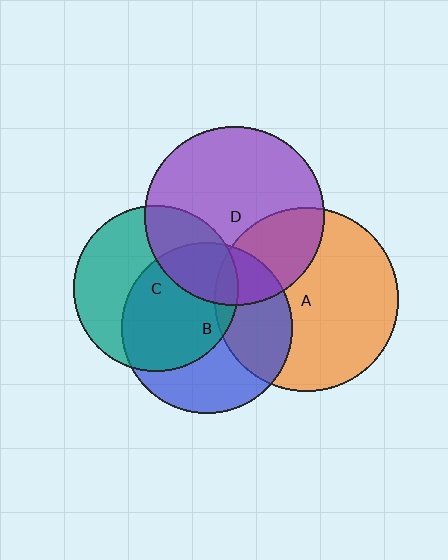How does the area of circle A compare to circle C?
Approximately 1.2 times.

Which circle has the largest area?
Circle A (orange).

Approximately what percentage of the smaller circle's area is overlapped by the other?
Approximately 30%.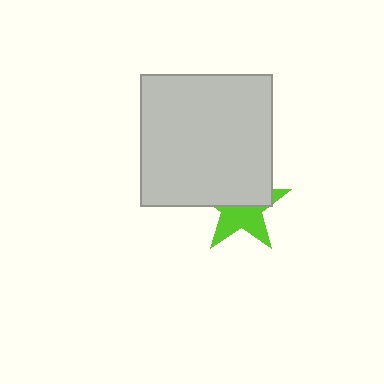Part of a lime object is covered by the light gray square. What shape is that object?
It is a star.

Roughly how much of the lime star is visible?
About half of it is visible (roughly 48%).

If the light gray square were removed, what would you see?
You would see the complete lime star.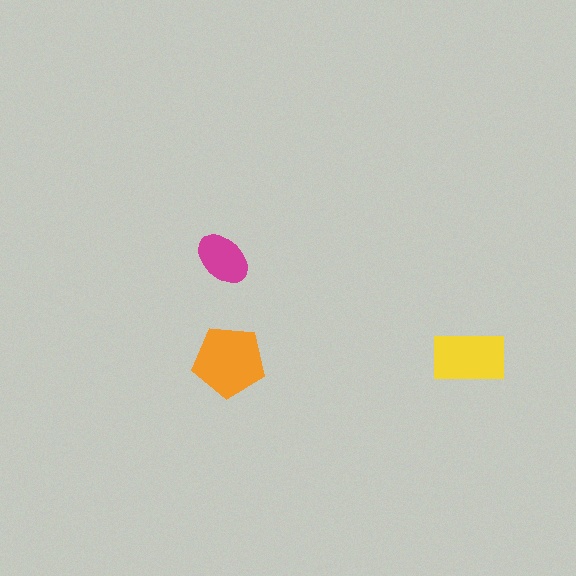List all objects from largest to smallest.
The orange pentagon, the yellow rectangle, the magenta ellipse.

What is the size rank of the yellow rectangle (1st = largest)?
2nd.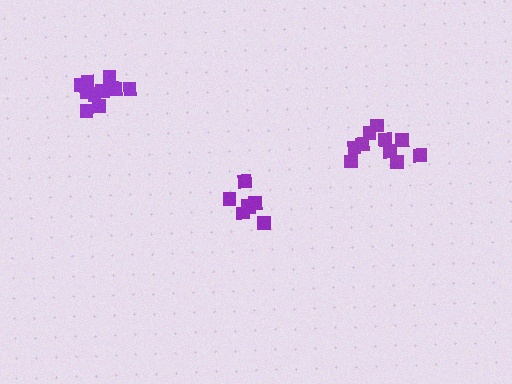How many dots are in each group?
Group 1: 10 dots, Group 2: 7 dots, Group 3: 11 dots (28 total).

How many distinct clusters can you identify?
There are 3 distinct clusters.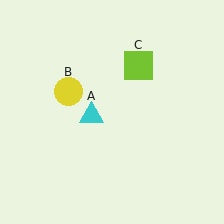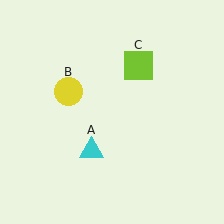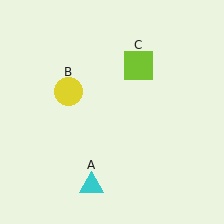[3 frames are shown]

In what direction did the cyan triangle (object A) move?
The cyan triangle (object A) moved down.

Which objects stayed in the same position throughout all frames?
Yellow circle (object B) and lime square (object C) remained stationary.